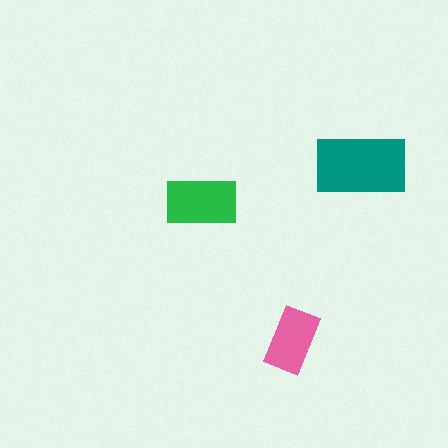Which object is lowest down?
The pink rectangle is bottommost.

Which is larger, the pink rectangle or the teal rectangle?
The teal one.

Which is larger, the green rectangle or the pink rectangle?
The green one.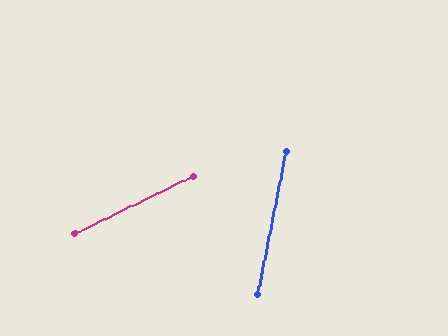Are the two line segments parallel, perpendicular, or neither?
Neither parallel nor perpendicular — they differ by about 53°.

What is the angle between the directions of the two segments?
Approximately 53 degrees.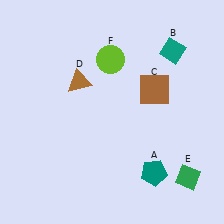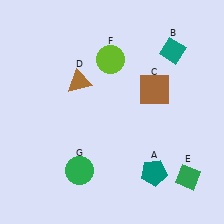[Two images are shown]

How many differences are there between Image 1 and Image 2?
There is 1 difference between the two images.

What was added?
A green circle (G) was added in Image 2.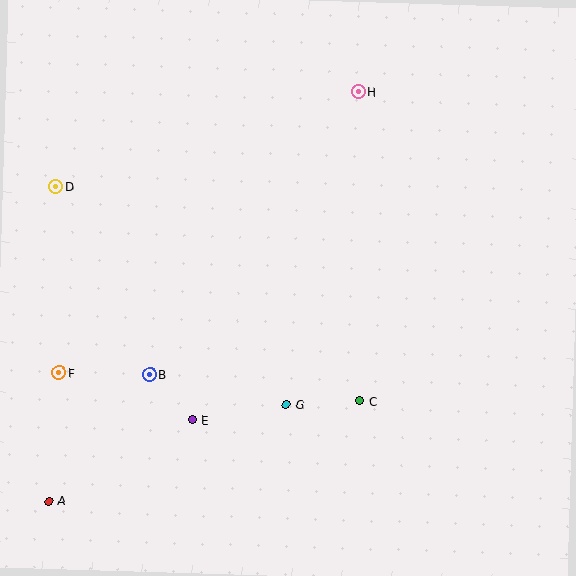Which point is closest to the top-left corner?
Point D is closest to the top-left corner.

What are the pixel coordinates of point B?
Point B is at (150, 375).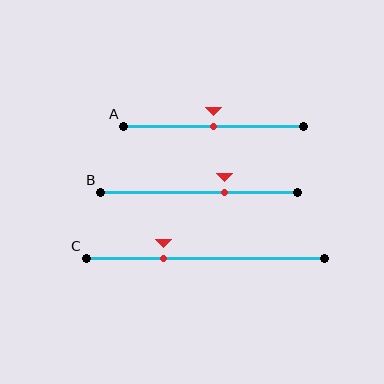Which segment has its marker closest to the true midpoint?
Segment A has its marker closest to the true midpoint.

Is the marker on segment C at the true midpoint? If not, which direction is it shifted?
No, the marker on segment C is shifted to the left by about 17% of the segment length.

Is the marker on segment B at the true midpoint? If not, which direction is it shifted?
No, the marker on segment B is shifted to the right by about 13% of the segment length.